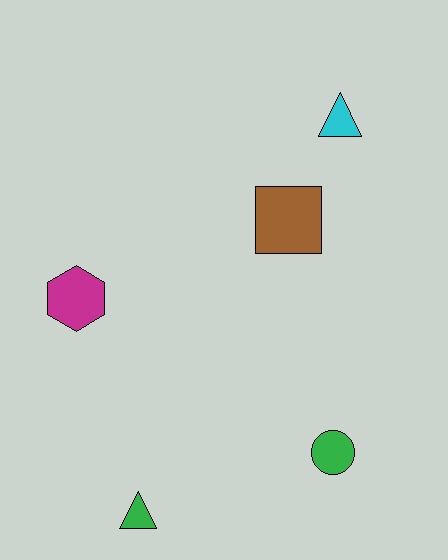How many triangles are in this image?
There are 2 triangles.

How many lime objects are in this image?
There are no lime objects.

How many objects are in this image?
There are 5 objects.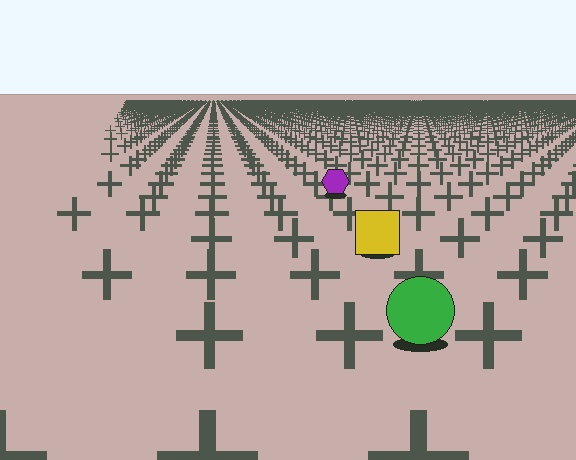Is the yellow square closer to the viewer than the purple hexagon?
Yes. The yellow square is closer — you can tell from the texture gradient: the ground texture is coarser near it.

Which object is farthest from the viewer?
The purple hexagon is farthest from the viewer. It appears smaller and the ground texture around it is denser.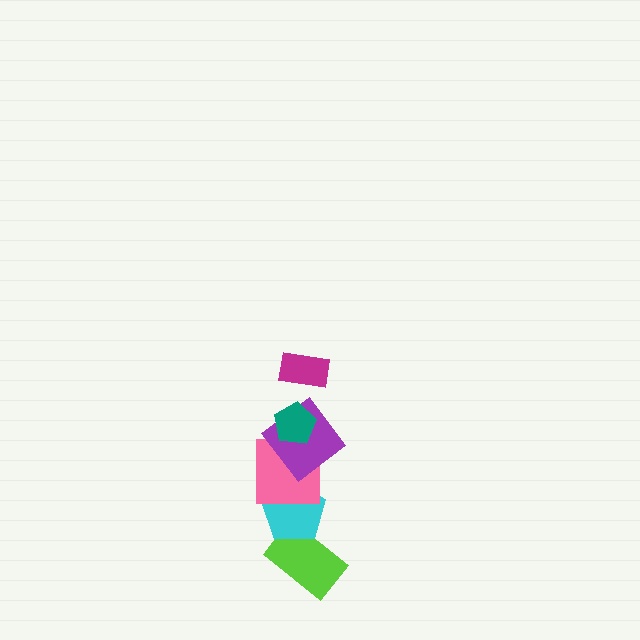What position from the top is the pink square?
The pink square is 4th from the top.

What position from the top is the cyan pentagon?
The cyan pentagon is 5th from the top.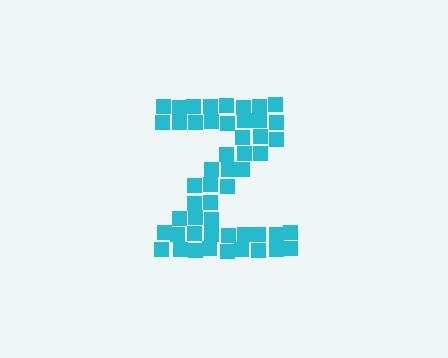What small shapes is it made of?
It is made of small squares.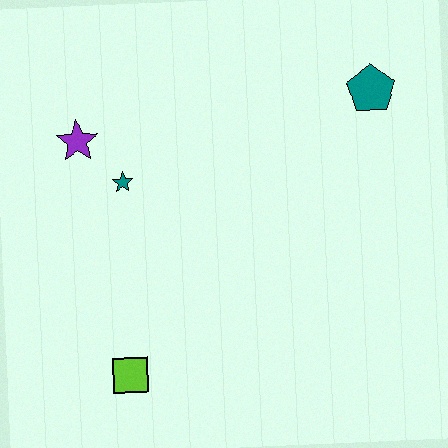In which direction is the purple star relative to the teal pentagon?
The purple star is to the left of the teal pentagon.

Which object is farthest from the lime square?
The teal pentagon is farthest from the lime square.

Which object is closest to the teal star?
The purple star is closest to the teal star.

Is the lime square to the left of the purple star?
No